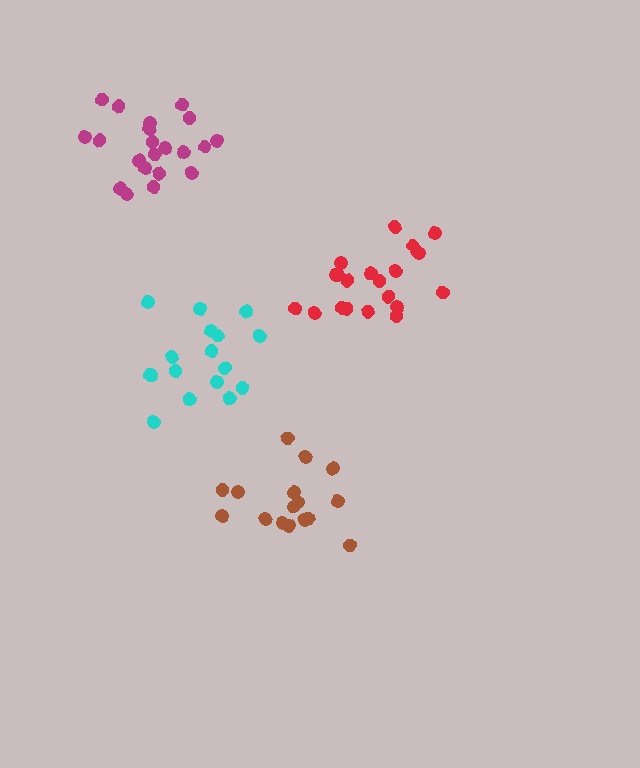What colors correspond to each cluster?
The clusters are colored: brown, cyan, magenta, red.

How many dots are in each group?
Group 1: 16 dots, Group 2: 17 dots, Group 3: 21 dots, Group 4: 21 dots (75 total).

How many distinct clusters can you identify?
There are 4 distinct clusters.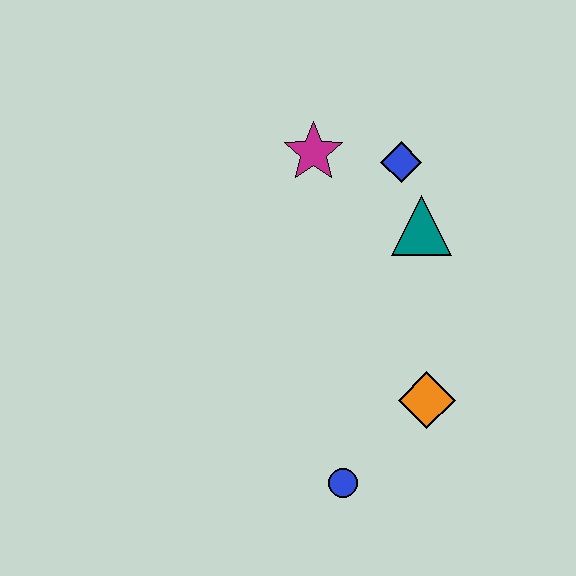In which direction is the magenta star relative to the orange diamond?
The magenta star is above the orange diamond.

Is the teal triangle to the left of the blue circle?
No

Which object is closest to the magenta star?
The blue diamond is closest to the magenta star.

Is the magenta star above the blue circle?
Yes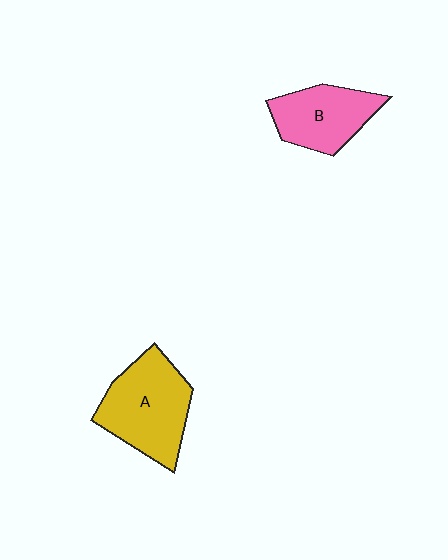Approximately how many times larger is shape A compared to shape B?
Approximately 1.3 times.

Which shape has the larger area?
Shape A (yellow).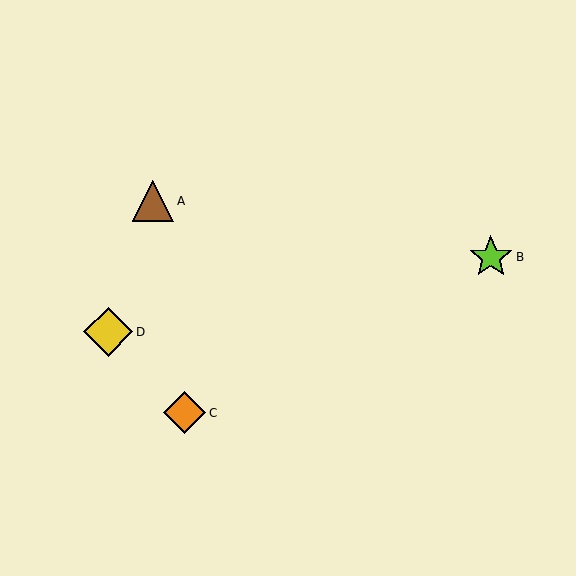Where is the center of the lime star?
The center of the lime star is at (491, 257).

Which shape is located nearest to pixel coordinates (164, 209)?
The brown triangle (labeled A) at (153, 201) is nearest to that location.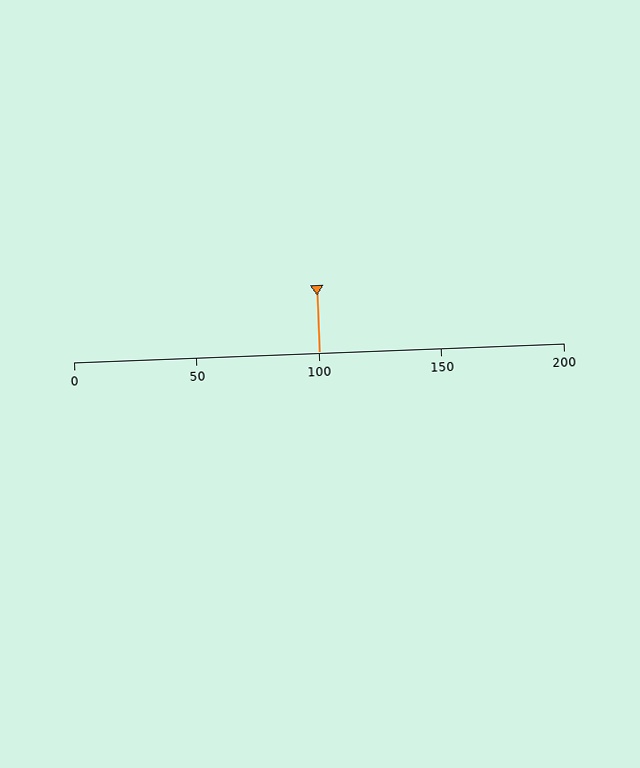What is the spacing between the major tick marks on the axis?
The major ticks are spaced 50 apart.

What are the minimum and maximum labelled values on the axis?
The axis runs from 0 to 200.